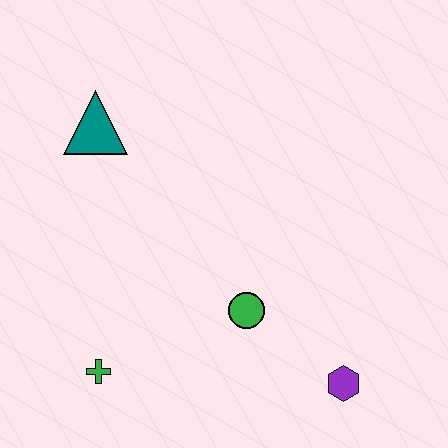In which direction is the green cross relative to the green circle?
The green cross is to the left of the green circle.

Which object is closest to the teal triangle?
The green circle is closest to the teal triangle.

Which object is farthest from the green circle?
The teal triangle is farthest from the green circle.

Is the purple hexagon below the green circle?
Yes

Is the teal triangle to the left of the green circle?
Yes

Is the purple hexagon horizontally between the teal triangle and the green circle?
No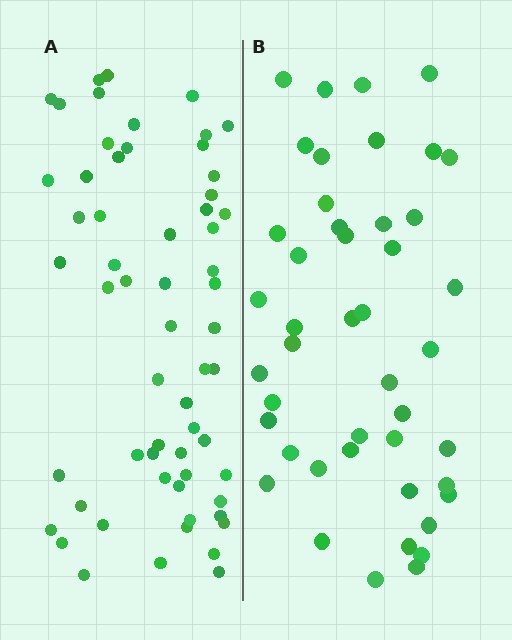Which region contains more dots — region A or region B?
Region A (the left region) has more dots.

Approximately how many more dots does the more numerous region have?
Region A has approximately 15 more dots than region B.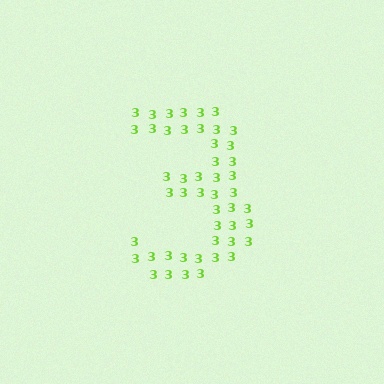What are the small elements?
The small elements are digit 3's.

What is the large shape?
The large shape is the digit 3.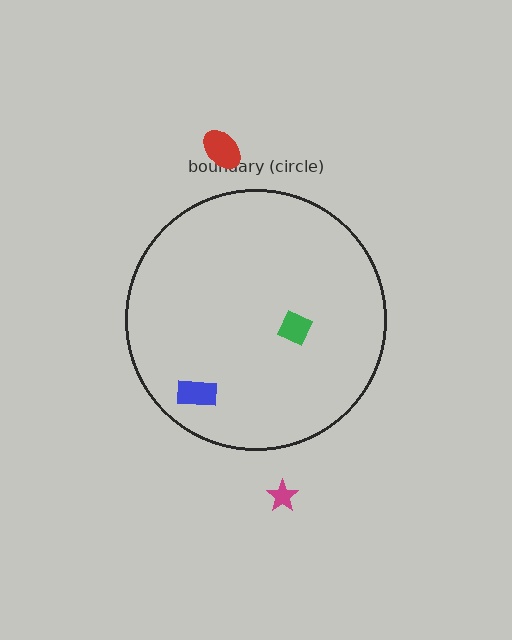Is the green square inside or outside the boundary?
Inside.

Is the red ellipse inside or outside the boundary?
Outside.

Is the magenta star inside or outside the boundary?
Outside.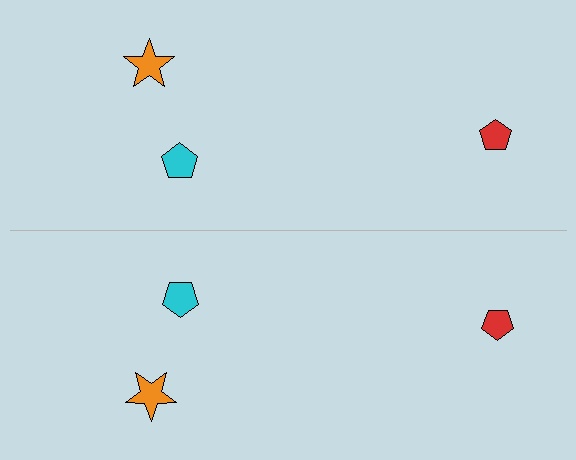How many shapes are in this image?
There are 6 shapes in this image.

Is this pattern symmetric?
Yes, this pattern has bilateral (reflection) symmetry.